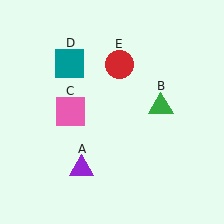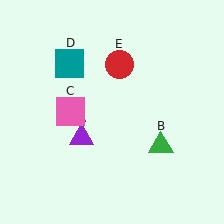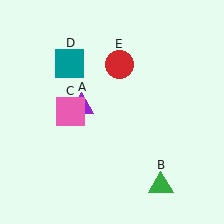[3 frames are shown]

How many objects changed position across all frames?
2 objects changed position: purple triangle (object A), green triangle (object B).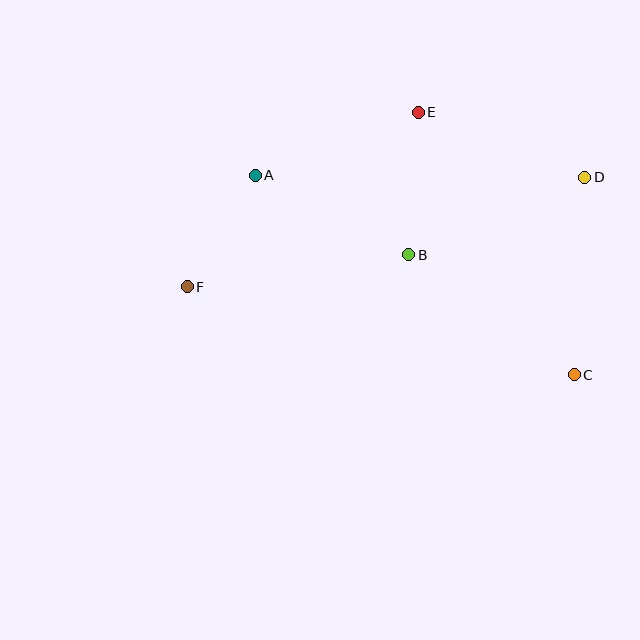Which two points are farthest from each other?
Points D and F are farthest from each other.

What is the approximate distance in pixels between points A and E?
The distance between A and E is approximately 174 pixels.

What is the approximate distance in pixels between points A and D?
The distance between A and D is approximately 330 pixels.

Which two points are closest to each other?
Points A and F are closest to each other.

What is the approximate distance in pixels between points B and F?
The distance between B and F is approximately 224 pixels.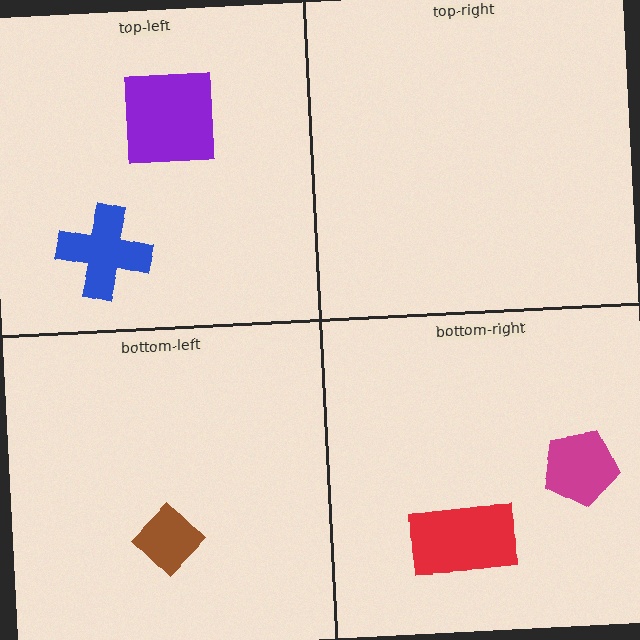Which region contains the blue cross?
The top-left region.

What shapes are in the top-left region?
The purple square, the blue cross.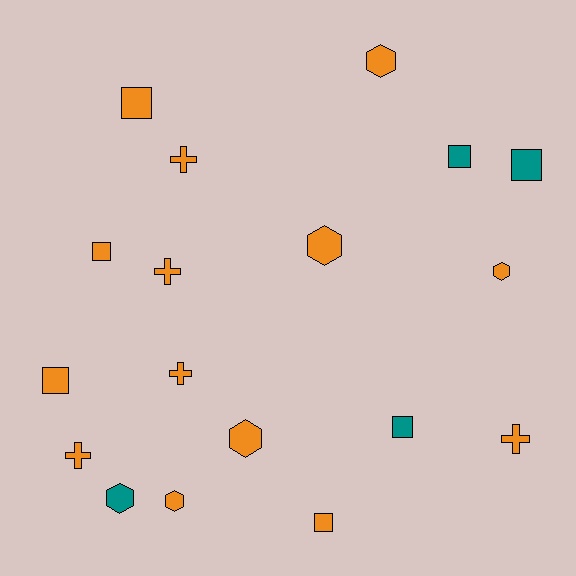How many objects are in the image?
There are 18 objects.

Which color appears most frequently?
Orange, with 14 objects.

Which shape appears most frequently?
Square, with 7 objects.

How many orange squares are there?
There are 4 orange squares.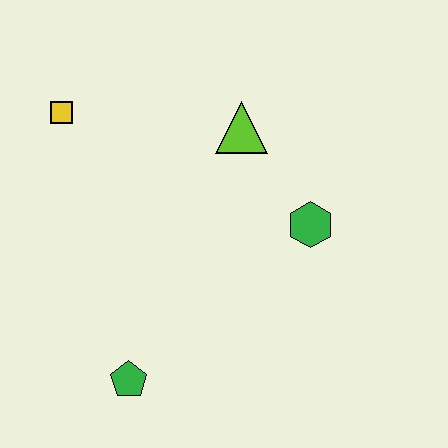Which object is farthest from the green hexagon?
The yellow square is farthest from the green hexagon.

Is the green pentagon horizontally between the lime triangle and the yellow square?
Yes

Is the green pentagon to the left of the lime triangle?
Yes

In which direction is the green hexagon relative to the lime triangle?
The green hexagon is below the lime triangle.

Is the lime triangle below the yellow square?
Yes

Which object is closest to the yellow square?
The lime triangle is closest to the yellow square.